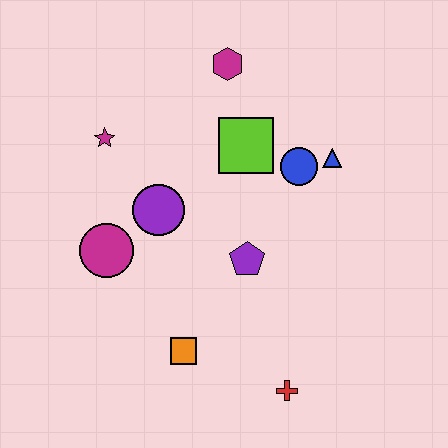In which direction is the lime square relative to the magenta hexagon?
The lime square is below the magenta hexagon.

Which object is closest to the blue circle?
The blue triangle is closest to the blue circle.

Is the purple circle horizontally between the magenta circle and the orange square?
Yes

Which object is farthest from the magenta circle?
The blue triangle is farthest from the magenta circle.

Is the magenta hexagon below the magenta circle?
No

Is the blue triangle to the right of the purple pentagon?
Yes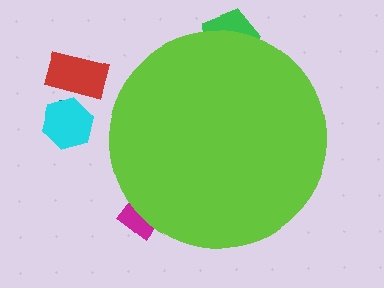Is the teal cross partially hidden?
No, the teal cross is fully visible.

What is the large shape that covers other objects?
A lime circle.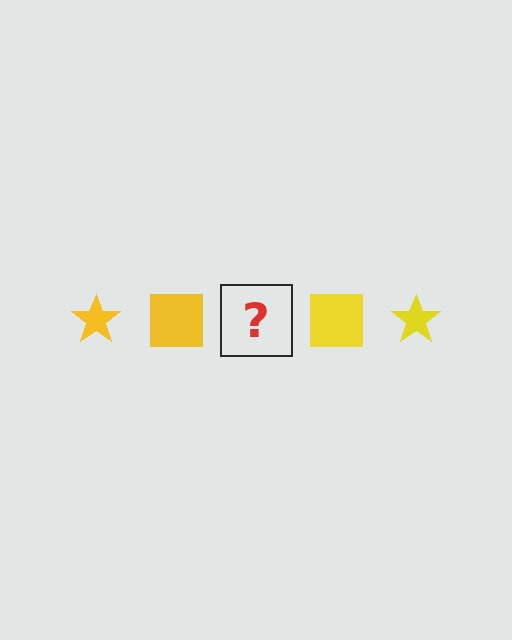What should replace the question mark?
The question mark should be replaced with a yellow star.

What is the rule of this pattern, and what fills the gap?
The rule is that the pattern cycles through star, square shapes in yellow. The gap should be filled with a yellow star.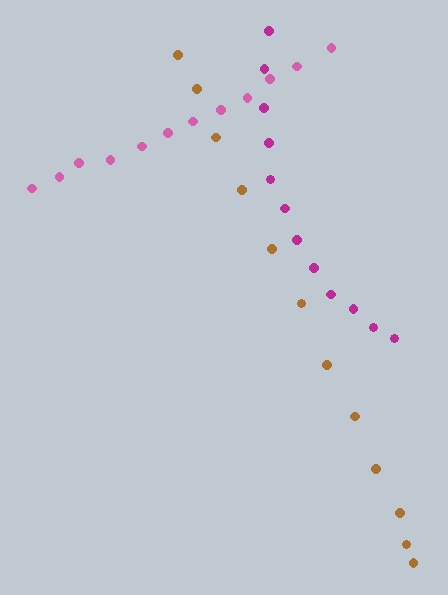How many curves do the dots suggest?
There are 3 distinct paths.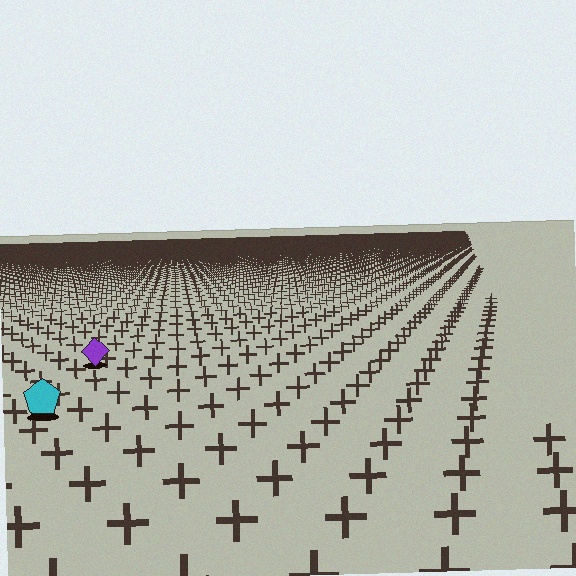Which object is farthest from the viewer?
The purple diamond is farthest from the viewer. It appears smaller and the ground texture around it is denser.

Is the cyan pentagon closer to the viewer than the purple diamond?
Yes. The cyan pentagon is closer — you can tell from the texture gradient: the ground texture is coarser near it.